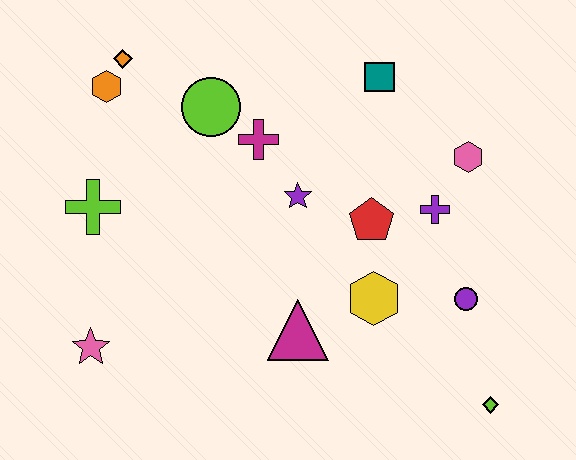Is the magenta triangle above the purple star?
No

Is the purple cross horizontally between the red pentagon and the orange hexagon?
No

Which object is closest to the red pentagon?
The purple cross is closest to the red pentagon.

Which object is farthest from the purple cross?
The pink star is farthest from the purple cross.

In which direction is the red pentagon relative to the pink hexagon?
The red pentagon is to the left of the pink hexagon.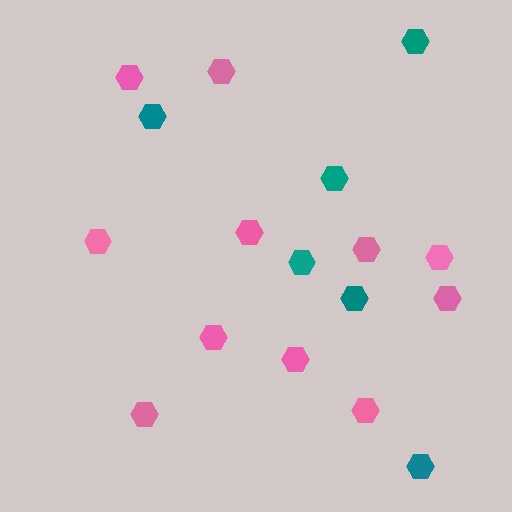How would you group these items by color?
There are 2 groups: one group of pink hexagons (11) and one group of teal hexagons (6).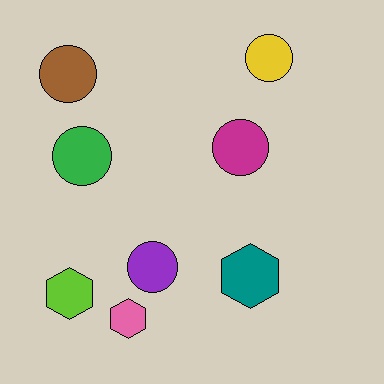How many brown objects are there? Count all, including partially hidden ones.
There is 1 brown object.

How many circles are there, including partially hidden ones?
There are 5 circles.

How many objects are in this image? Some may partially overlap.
There are 8 objects.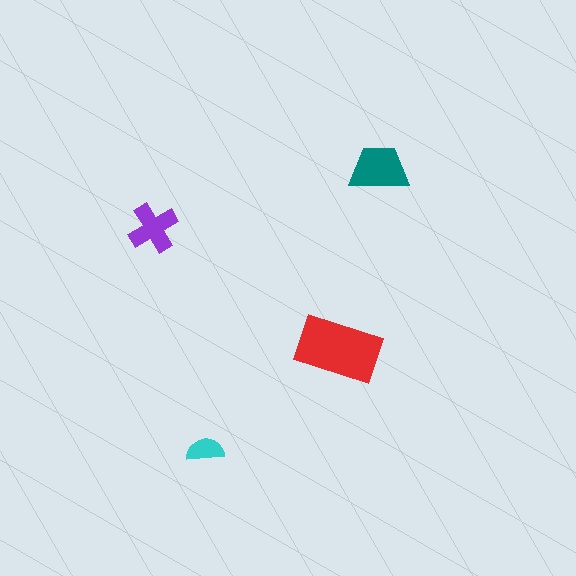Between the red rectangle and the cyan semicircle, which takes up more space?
The red rectangle.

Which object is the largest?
The red rectangle.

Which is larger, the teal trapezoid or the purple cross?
The teal trapezoid.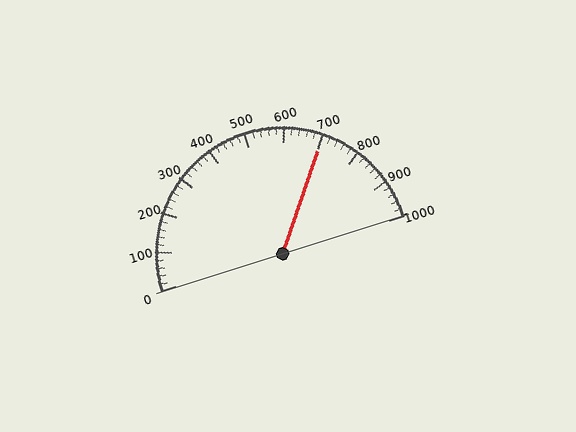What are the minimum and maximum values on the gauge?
The gauge ranges from 0 to 1000.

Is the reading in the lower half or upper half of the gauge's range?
The reading is in the upper half of the range (0 to 1000).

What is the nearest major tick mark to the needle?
The nearest major tick mark is 700.